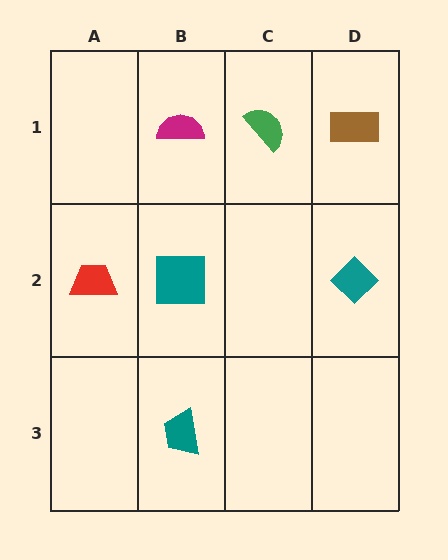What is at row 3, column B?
A teal trapezoid.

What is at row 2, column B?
A teal square.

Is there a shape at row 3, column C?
No, that cell is empty.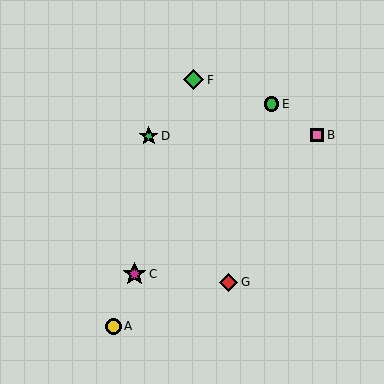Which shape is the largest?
The magenta star (labeled C) is the largest.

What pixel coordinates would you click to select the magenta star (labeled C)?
Click at (135, 274) to select the magenta star C.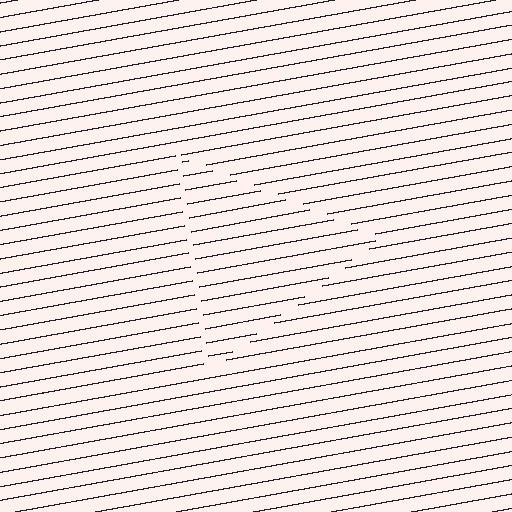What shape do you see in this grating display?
An illusory triangle. The interior of the shape contains the same grating, shifted by half a period — the contour is defined by the phase discontinuity where line-ends from the inner and outer gratings abut.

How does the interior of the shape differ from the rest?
The interior of the shape contains the same grating, shifted by half a period — the contour is defined by the phase discontinuity where line-ends from the inner and outer gratings abut.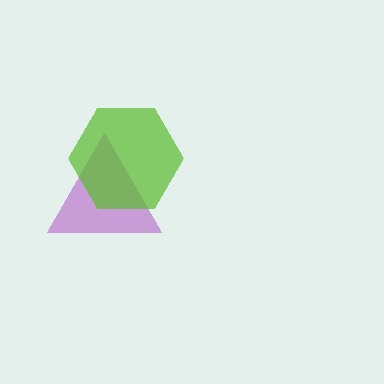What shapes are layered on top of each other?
The layered shapes are: a purple triangle, a lime hexagon.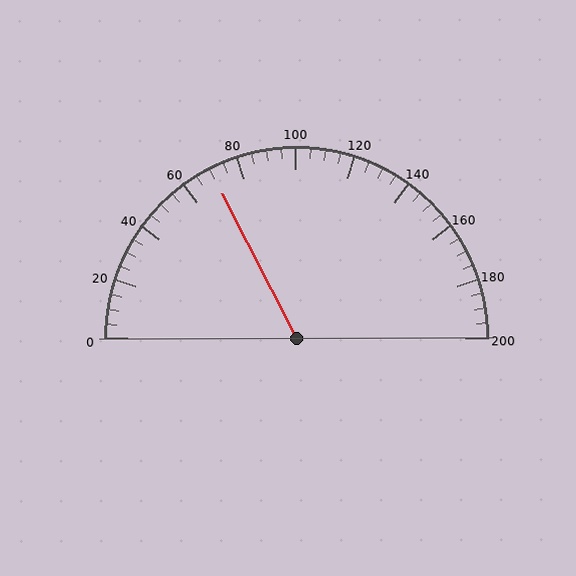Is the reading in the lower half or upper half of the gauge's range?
The reading is in the lower half of the range (0 to 200).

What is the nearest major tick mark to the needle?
The nearest major tick mark is 80.